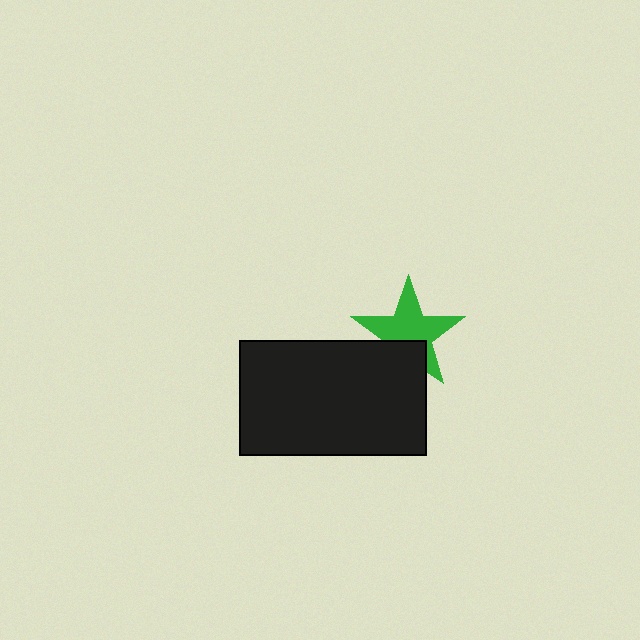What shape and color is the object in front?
The object in front is a black rectangle.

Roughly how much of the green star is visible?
Most of it is visible (roughly 69%).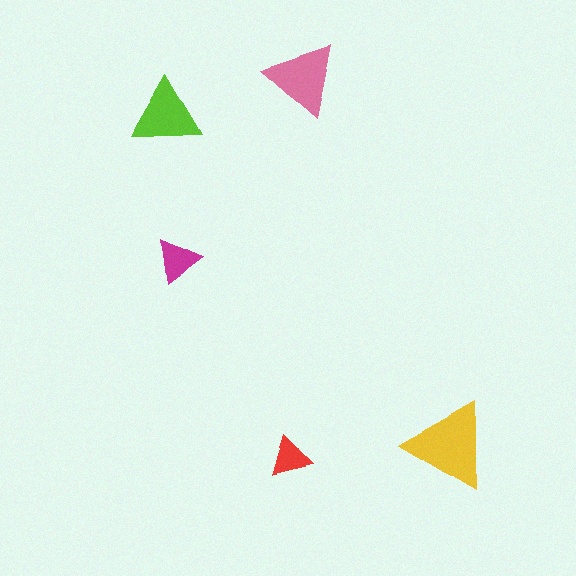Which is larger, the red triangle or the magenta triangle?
The magenta one.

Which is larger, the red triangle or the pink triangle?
The pink one.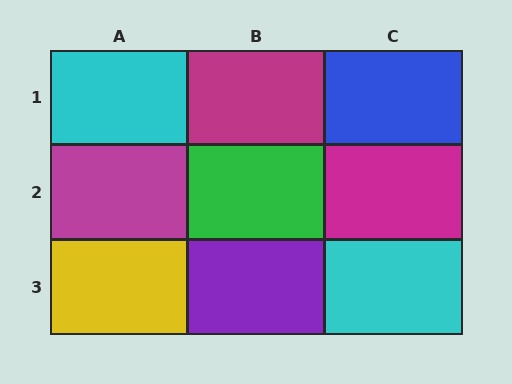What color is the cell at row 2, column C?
Magenta.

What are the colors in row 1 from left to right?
Cyan, magenta, blue.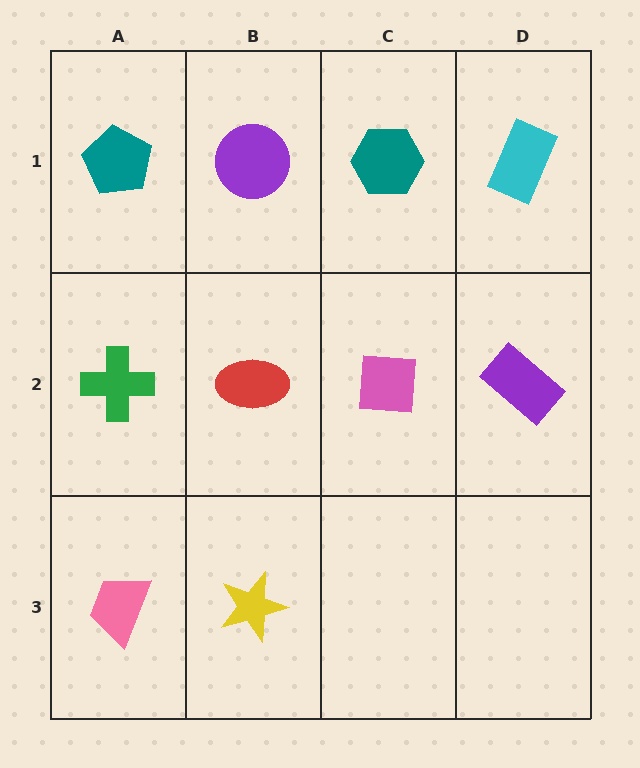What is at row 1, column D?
A cyan rectangle.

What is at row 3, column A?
A pink trapezoid.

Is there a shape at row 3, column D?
No, that cell is empty.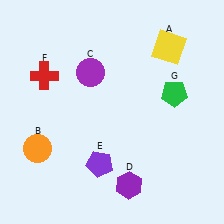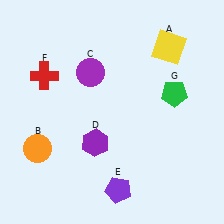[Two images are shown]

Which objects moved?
The objects that moved are: the purple hexagon (D), the purple pentagon (E).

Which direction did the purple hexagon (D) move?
The purple hexagon (D) moved up.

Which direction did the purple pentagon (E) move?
The purple pentagon (E) moved down.